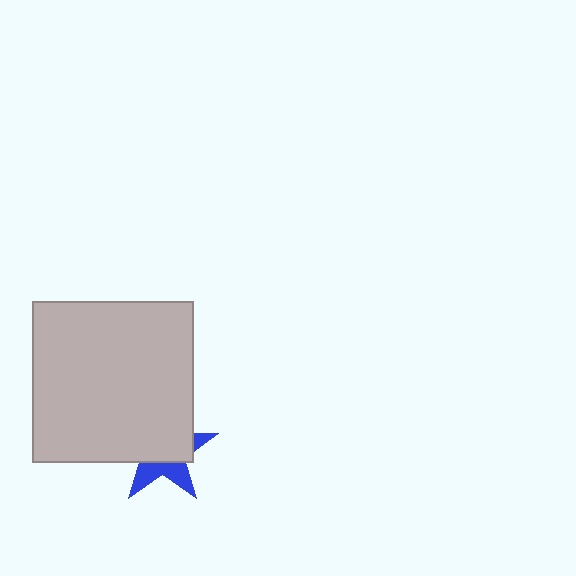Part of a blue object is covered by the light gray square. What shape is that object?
It is a star.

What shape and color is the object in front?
The object in front is a light gray square.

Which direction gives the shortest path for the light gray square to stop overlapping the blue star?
Moving up gives the shortest separation.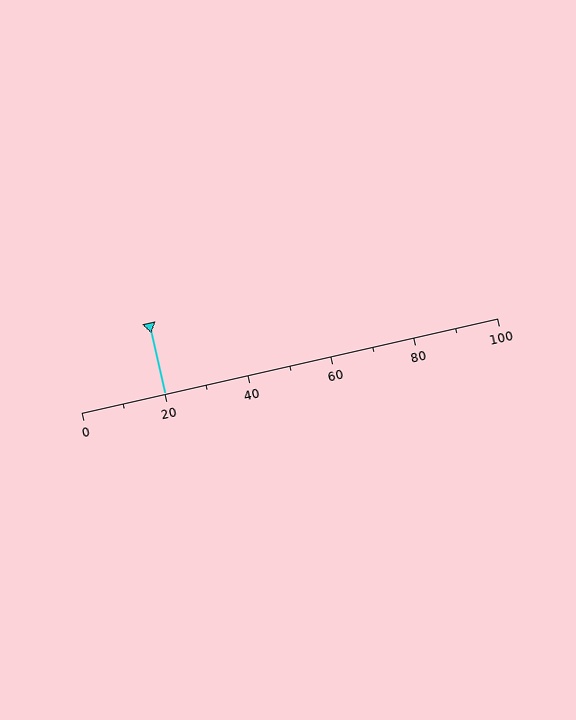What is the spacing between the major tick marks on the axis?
The major ticks are spaced 20 apart.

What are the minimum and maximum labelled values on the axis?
The axis runs from 0 to 100.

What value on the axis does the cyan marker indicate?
The marker indicates approximately 20.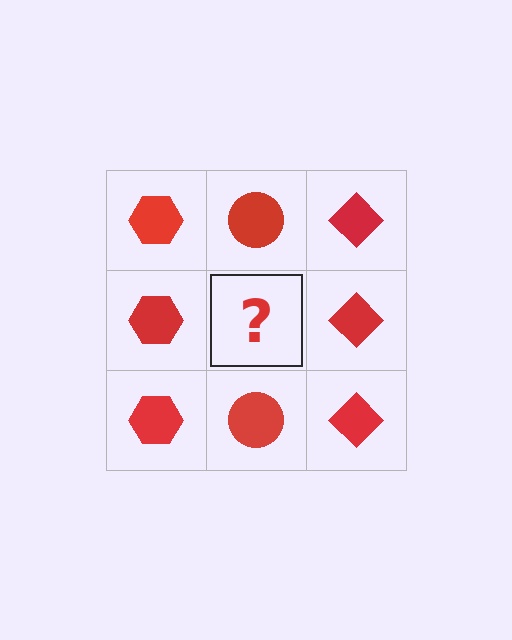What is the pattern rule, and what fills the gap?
The rule is that each column has a consistent shape. The gap should be filled with a red circle.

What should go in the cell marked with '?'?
The missing cell should contain a red circle.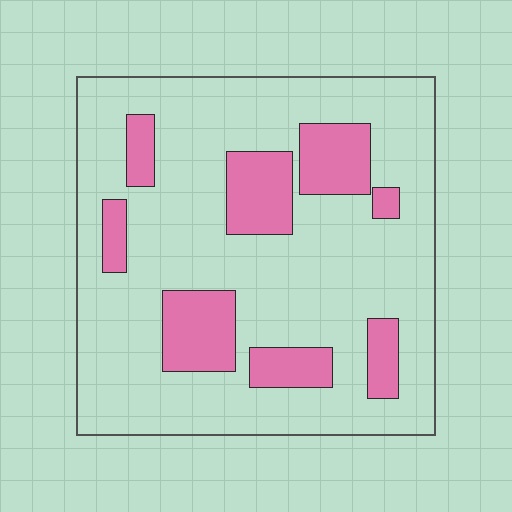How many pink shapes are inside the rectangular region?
8.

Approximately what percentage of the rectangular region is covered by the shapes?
Approximately 20%.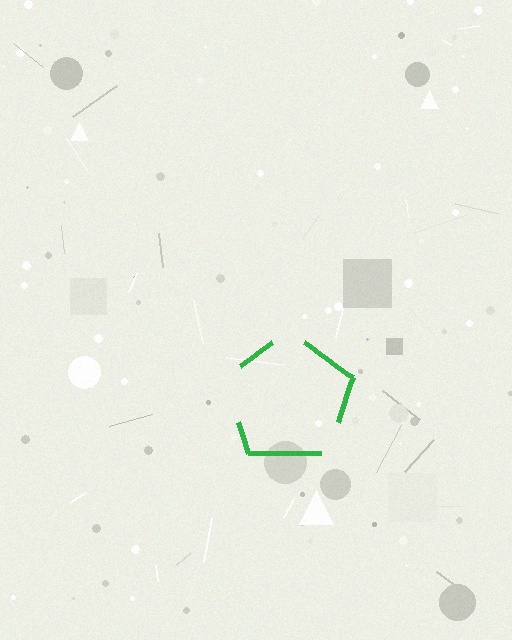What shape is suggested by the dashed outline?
The dashed outline suggests a pentagon.